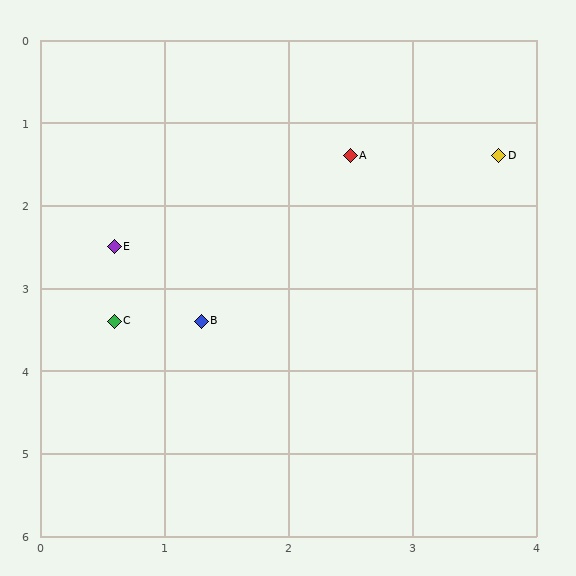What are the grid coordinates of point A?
Point A is at approximately (2.5, 1.4).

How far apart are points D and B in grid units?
Points D and B are about 3.1 grid units apart.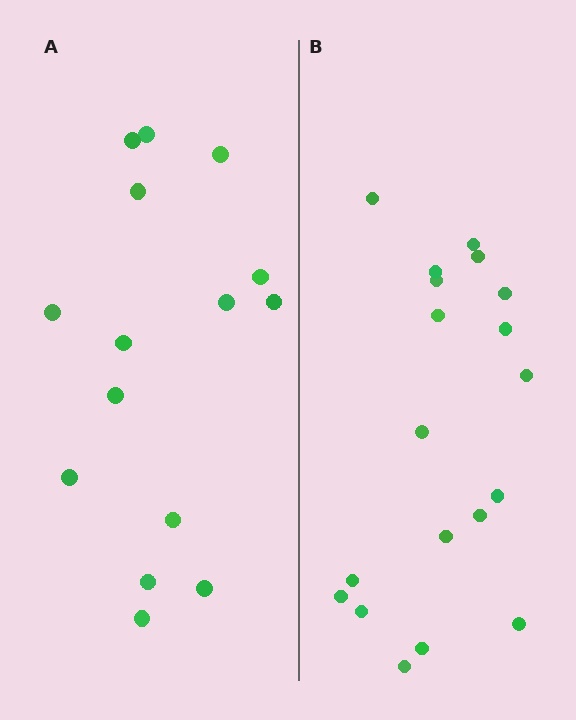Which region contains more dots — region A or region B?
Region B (the right region) has more dots.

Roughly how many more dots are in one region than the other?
Region B has about 4 more dots than region A.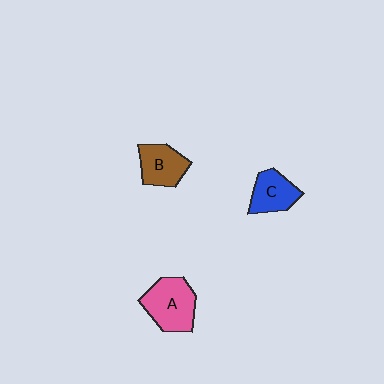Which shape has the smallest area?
Shape C (blue).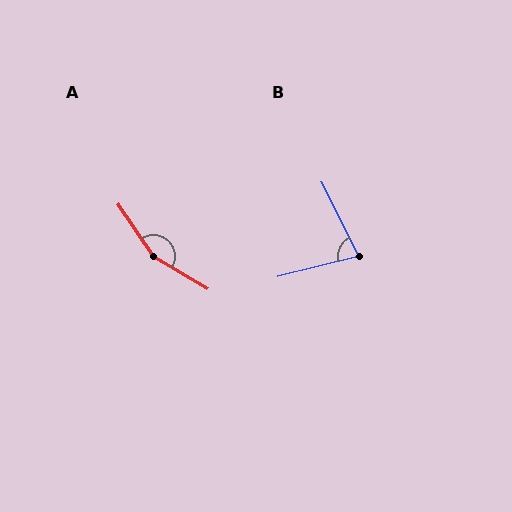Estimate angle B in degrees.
Approximately 78 degrees.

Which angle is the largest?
A, at approximately 154 degrees.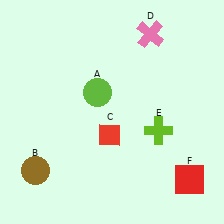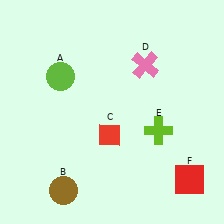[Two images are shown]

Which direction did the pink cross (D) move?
The pink cross (D) moved down.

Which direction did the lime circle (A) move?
The lime circle (A) moved left.